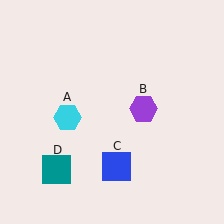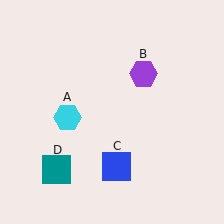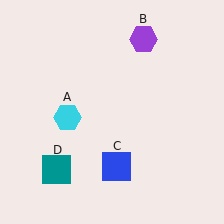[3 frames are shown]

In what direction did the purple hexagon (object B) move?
The purple hexagon (object B) moved up.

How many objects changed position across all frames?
1 object changed position: purple hexagon (object B).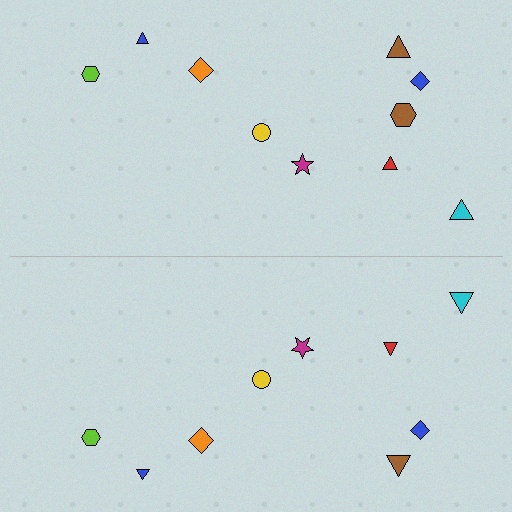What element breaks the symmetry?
A brown hexagon is missing from the bottom side.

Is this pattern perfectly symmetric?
No, the pattern is not perfectly symmetric. A brown hexagon is missing from the bottom side.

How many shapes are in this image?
There are 19 shapes in this image.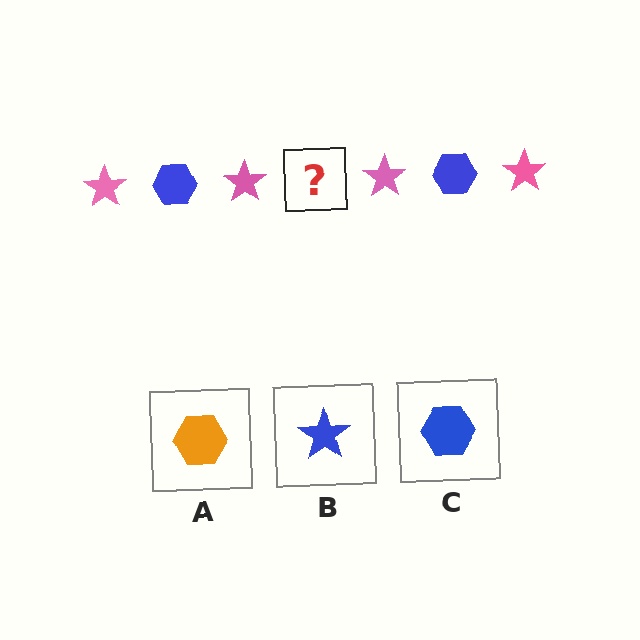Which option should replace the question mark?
Option C.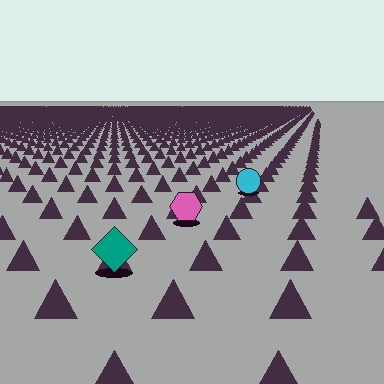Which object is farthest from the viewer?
The cyan circle is farthest from the viewer. It appears smaller and the ground texture around it is denser.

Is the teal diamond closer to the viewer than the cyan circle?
Yes. The teal diamond is closer — you can tell from the texture gradient: the ground texture is coarser near it.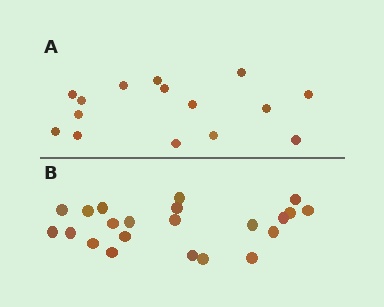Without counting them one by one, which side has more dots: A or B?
Region B (the bottom region) has more dots.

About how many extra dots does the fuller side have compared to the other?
Region B has roughly 8 or so more dots than region A.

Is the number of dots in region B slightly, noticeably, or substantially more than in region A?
Region B has substantially more. The ratio is roughly 1.5 to 1.